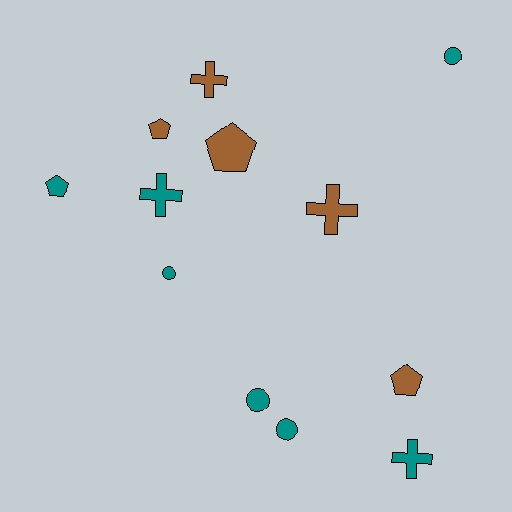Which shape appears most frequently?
Cross, with 4 objects.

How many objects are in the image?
There are 12 objects.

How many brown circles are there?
There are no brown circles.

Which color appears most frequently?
Teal, with 7 objects.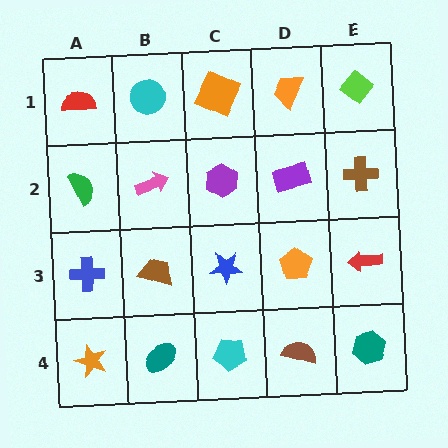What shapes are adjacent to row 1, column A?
A green semicircle (row 2, column A), a cyan circle (row 1, column B).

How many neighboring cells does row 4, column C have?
3.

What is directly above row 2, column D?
An orange trapezoid.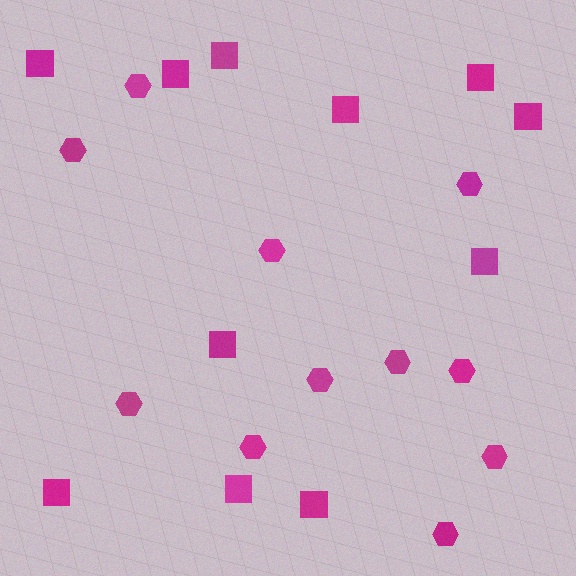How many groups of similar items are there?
There are 2 groups: one group of hexagons (11) and one group of squares (11).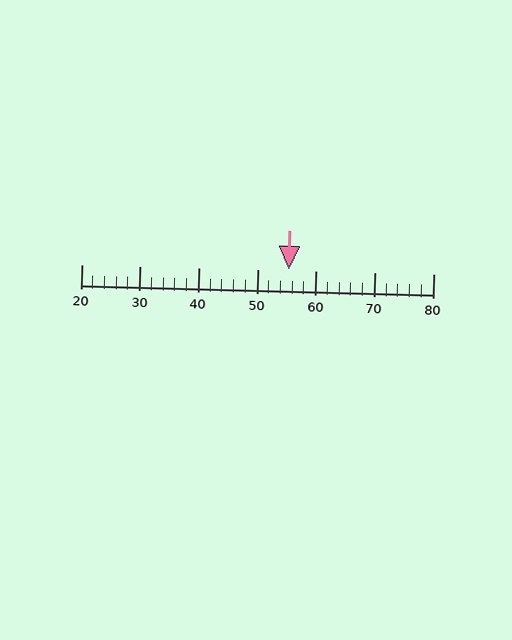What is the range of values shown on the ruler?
The ruler shows values from 20 to 80.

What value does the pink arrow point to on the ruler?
The pink arrow points to approximately 55.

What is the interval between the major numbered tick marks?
The major tick marks are spaced 10 units apart.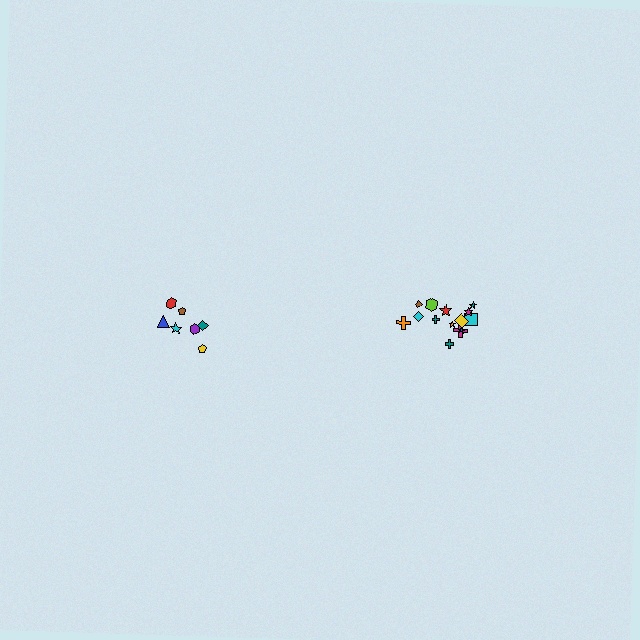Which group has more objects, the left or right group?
The right group.